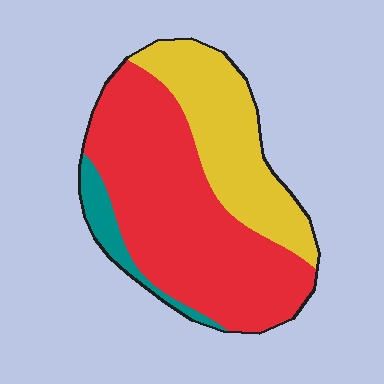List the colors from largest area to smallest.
From largest to smallest: red, yellow, teal.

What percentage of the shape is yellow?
Yellow takes up between a sixth and a third of the shape.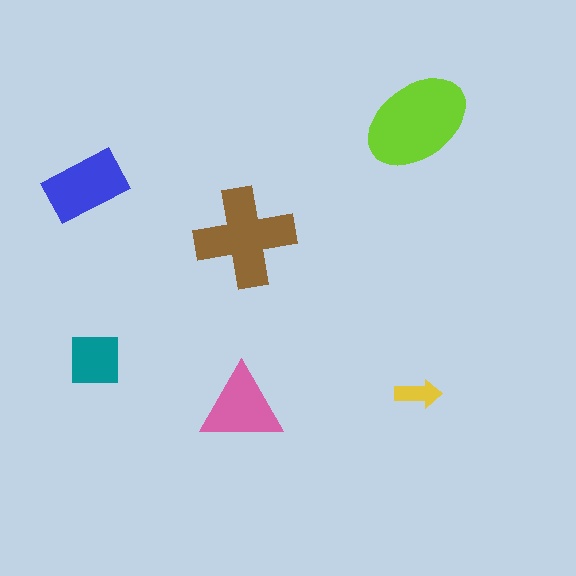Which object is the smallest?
The yellow arrow.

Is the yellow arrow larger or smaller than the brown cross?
Smaller.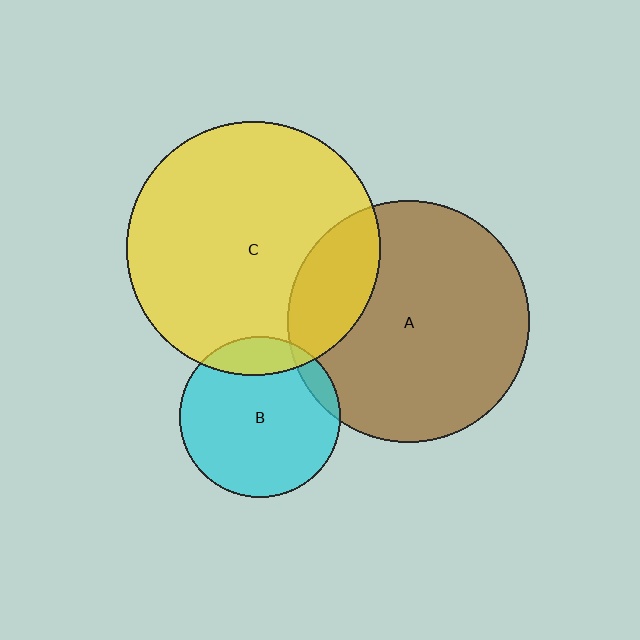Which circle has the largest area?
Circle C (yellow).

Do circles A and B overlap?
Yes.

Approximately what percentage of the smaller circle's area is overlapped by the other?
Approximately 10%.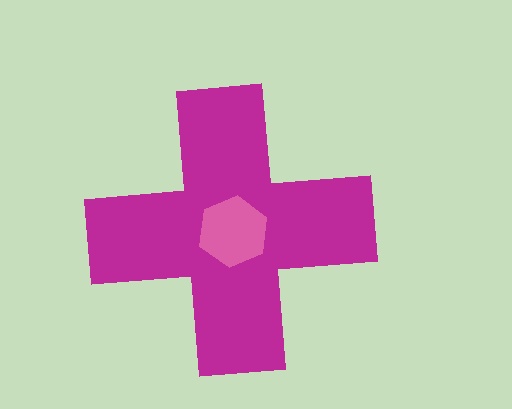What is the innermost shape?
The pink hexagon.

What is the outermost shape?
The magenta cross.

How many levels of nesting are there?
2.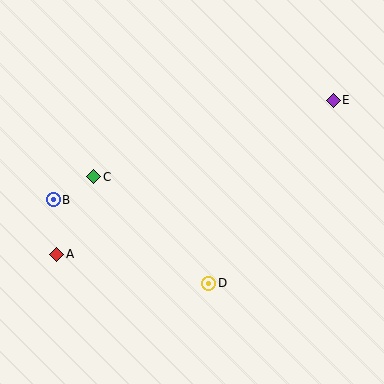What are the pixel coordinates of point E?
Point E is at (333, 100).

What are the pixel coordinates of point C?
Point C is at (94, 177).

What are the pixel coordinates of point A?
Point A is at (57, 254).